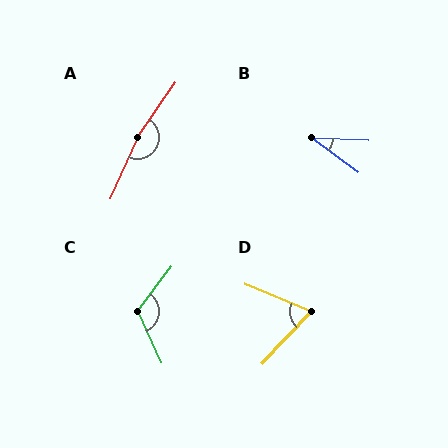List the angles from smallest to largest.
B (35°), D (69°), C (119°), A (169°).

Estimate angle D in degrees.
Approximately 69 degrees.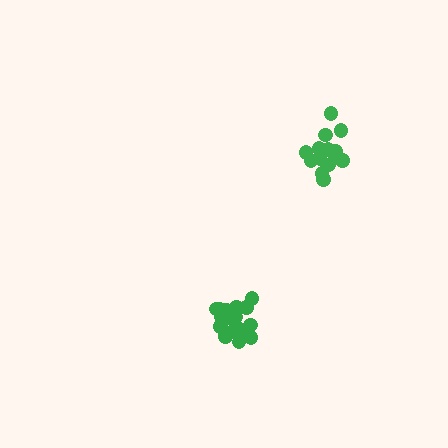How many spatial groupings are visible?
There are 2 spatial groupings.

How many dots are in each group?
Group 1: 21 dots, Group 2: 15 dots (36 total).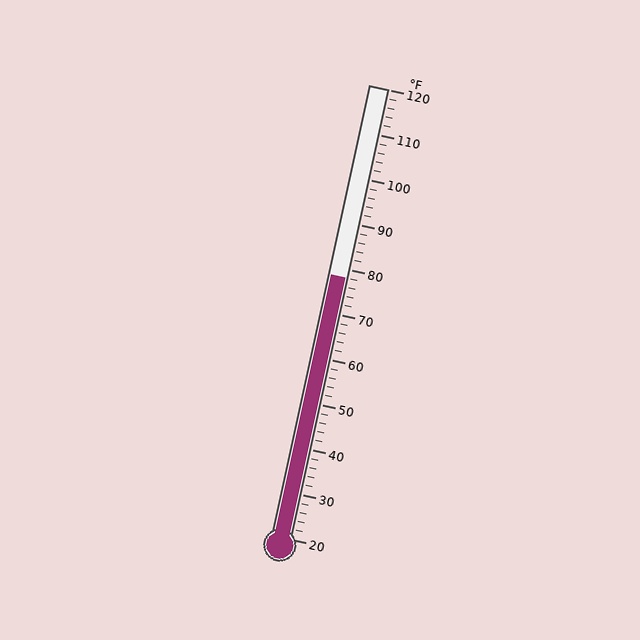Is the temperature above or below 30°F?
The temperature is above 30°F.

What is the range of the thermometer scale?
The thermometer scale ranges from 20°F to 120°F.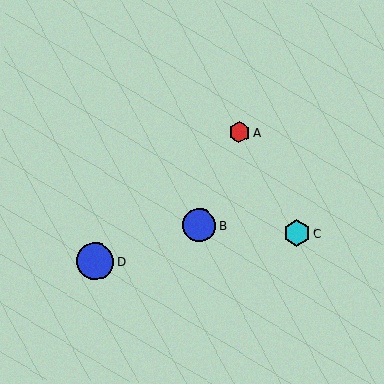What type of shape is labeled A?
Shape A is a red hexagon.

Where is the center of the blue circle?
The center of the blue circle is at (199, 226).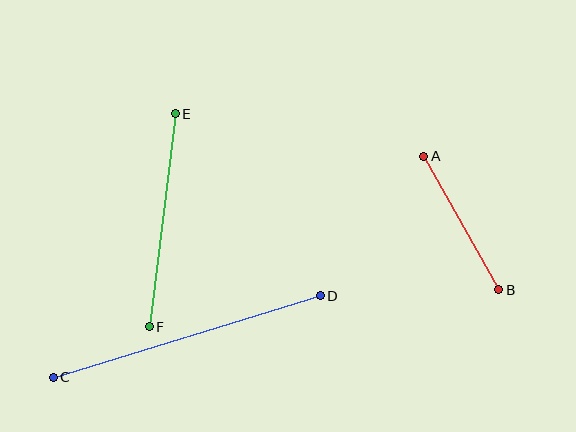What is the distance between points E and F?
The distance is approximately 214 pixels.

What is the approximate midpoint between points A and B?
The midpoint is at approximately (461, 223) pixels.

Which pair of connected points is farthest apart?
Points C and D are farthest apart.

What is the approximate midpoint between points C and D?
The midpoint is at approximately (187, 337) pixels.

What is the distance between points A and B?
The distance is approximately 153 pixels.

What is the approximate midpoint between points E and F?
The midpoint is at approximately (162, 220) pixels.